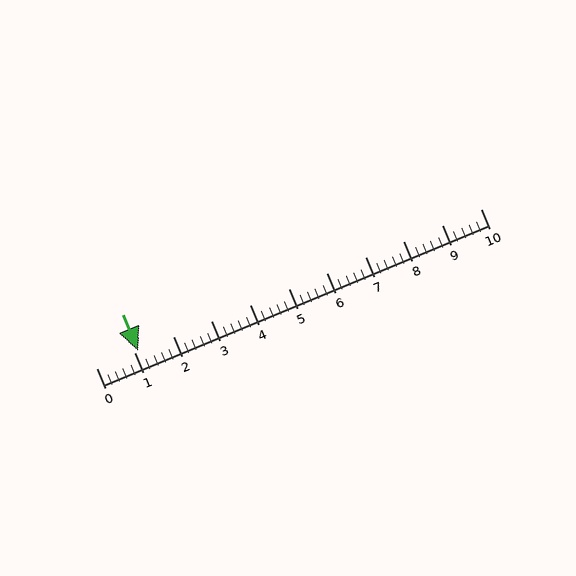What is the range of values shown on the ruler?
The ruler shows values from 0 to 10.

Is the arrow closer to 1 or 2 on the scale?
The arrow is closer to 1.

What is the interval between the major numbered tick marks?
The major tick marks are spaced 1 units apart.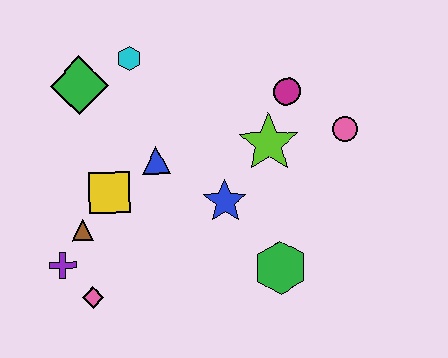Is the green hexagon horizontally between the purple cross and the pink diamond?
No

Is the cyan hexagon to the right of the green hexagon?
No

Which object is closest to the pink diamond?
The purple cross is closest to the pink diamond.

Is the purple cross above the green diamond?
No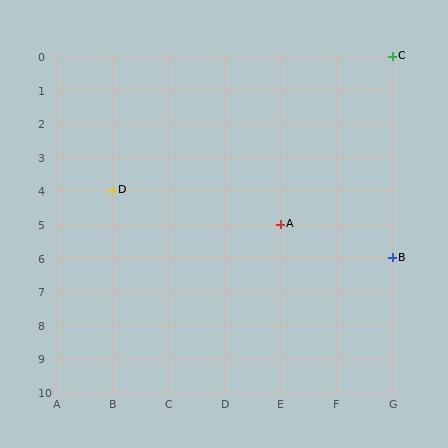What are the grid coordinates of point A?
Point A is at grid coordinates (E, 5).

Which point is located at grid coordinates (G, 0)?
Point C is at (G, 0).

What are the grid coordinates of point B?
Point B is at grid coordinates (G, 6).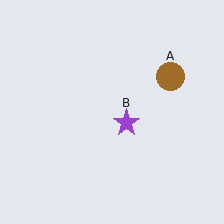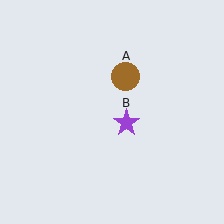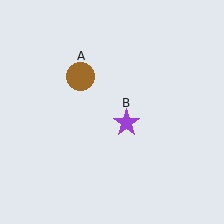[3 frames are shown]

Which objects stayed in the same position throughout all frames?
Purple star (object B) remained stationary.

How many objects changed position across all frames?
1 object changed position: brown circle (object A).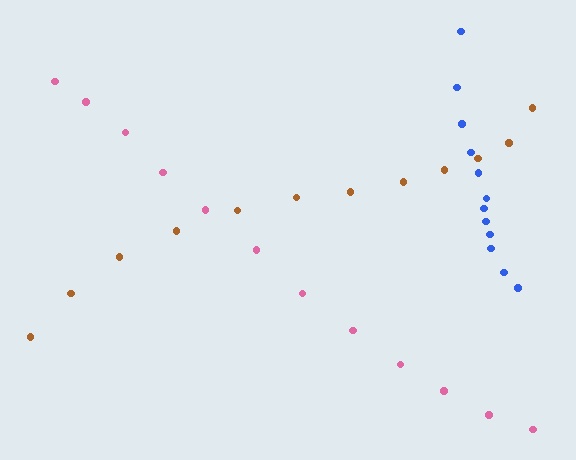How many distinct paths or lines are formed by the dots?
There are 3 distinct paths.